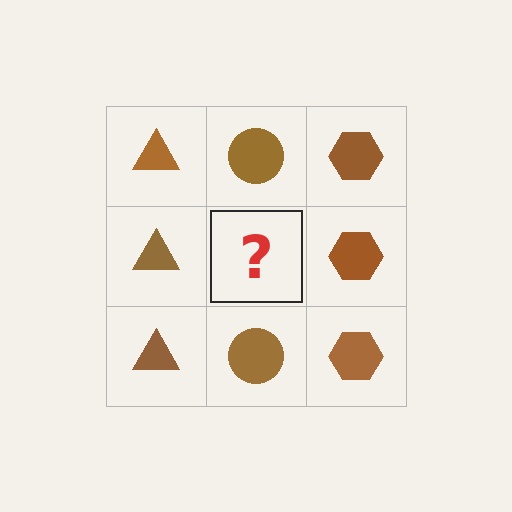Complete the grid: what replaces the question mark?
The question mark should be replaced with a brown circle.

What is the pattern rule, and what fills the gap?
The rule is that each column has a consistent shape. The gap should be filled with a brown circle.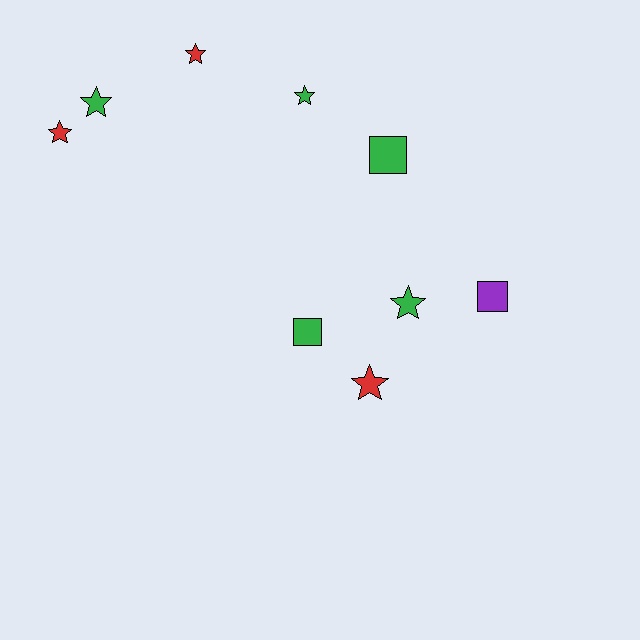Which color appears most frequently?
Green, with 5 objects.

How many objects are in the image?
There are 9 objects.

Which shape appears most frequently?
Star, with 6 objects.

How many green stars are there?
There are 3 green stars.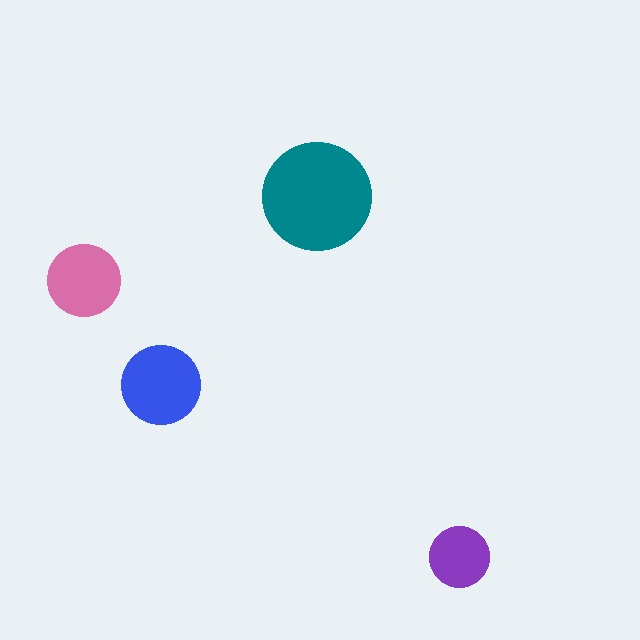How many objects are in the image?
There are 4 objects in the image.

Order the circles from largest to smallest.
the teal one, the blue one, the pink one, the purple one.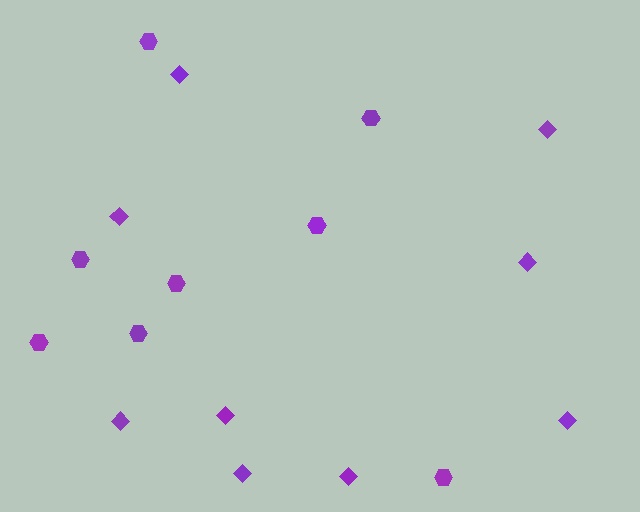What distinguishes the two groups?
There are 2 groups: one group of diamonds (9) and one group of hexagons (8).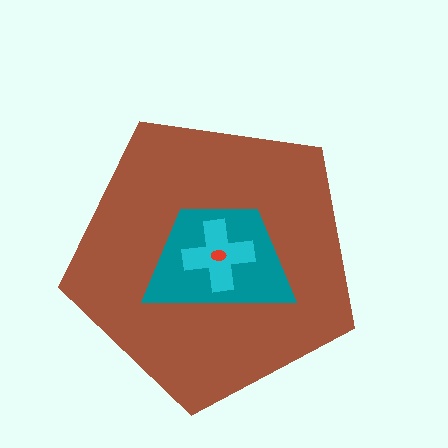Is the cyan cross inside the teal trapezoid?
Yes.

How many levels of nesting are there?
4.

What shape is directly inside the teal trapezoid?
The cyan cross.